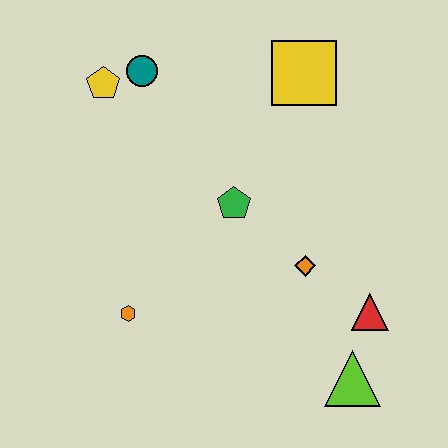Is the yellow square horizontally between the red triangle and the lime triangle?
No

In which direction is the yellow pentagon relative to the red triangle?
The yellow pentagon is to the left of the red triangle.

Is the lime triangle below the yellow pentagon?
Yes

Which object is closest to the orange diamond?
The red triangle is closest to the orange diamond.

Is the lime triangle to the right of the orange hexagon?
Yes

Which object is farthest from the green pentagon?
The lime triangle is farthest from the green pentagon.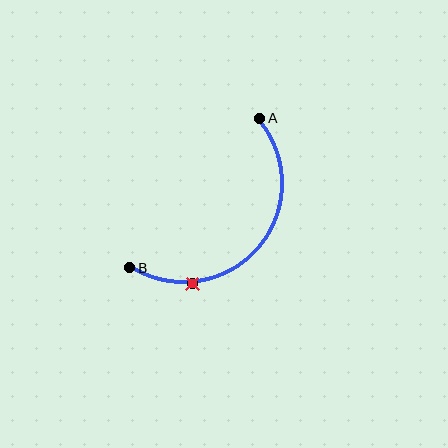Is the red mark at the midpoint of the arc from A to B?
No. The red mark lies on the arc but is closer to endpoint B. The arc midpoint would be at the point on the curve equidistant along the arc from both A and B.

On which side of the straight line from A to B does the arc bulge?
The arc bulges below and to the right of the straight line connecting A and B.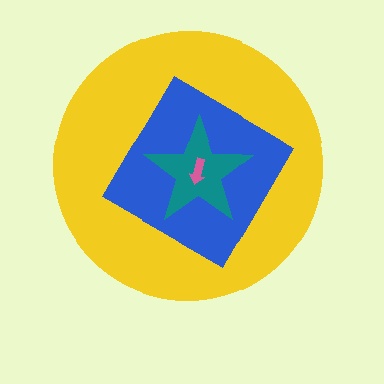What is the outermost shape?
The yellow circle.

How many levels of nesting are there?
4.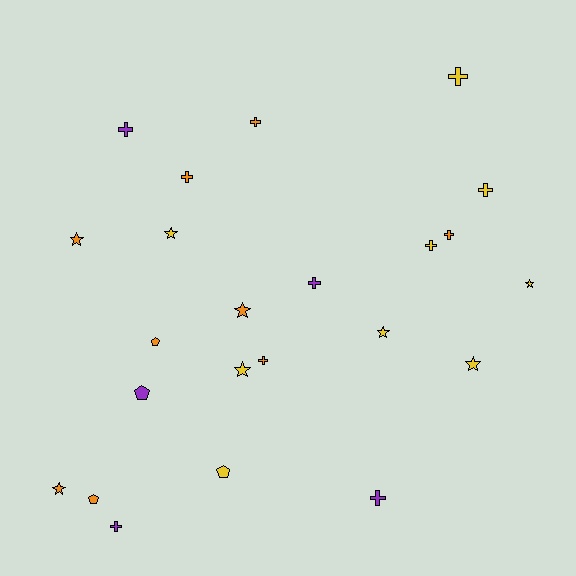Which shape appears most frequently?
Cross, with 11 objects.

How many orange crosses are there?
There are 4 orange crosses.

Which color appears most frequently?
Yellow, with 9 objects.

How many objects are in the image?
There are 23 objects.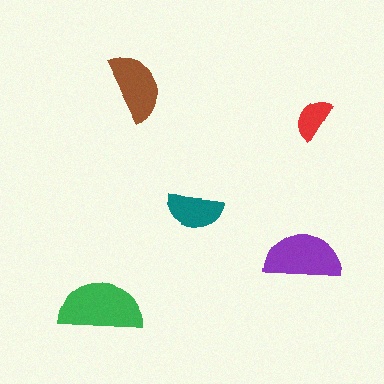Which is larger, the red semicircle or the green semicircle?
The green one.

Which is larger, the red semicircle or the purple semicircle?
The purple one.